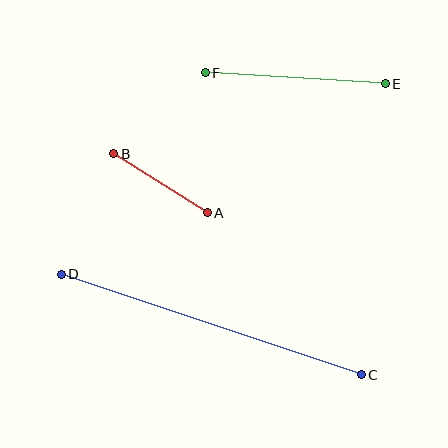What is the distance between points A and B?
The distance is approximately 110 pixels.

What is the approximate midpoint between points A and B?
The midpoint is at approximately (161, 183) pixels.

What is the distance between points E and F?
The distance is approximately 180 pixels.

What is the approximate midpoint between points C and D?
The midpoint is at approximately (211, 325) pixels.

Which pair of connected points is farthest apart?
Points C and D are farthest apart.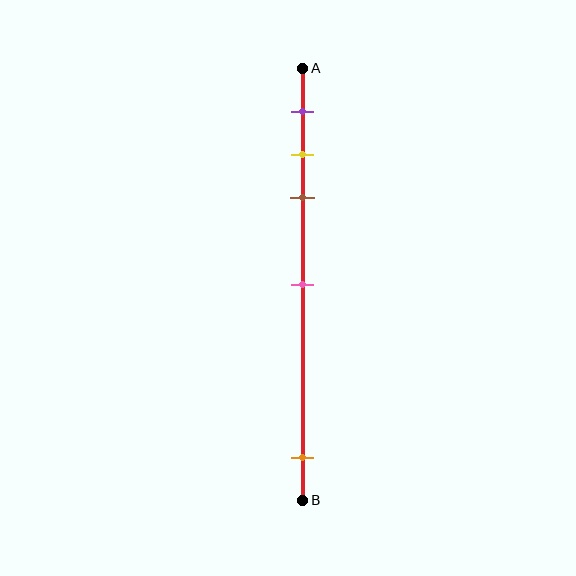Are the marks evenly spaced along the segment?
No, the marks are not evenly spaced.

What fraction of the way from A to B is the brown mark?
The brown mark is approximately 30% (0.3) of the way from A to B.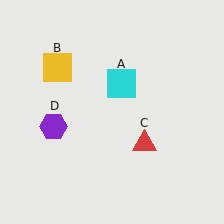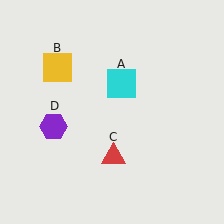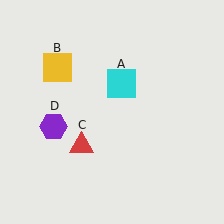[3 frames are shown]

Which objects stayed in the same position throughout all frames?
Cyan square (object A) and yellow square (object B) and purple hexagon (object D) remained stationary.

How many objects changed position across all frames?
1 object changed position: red triangle (object C).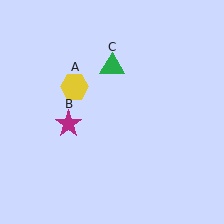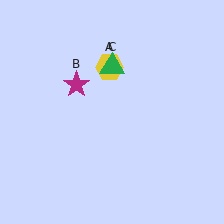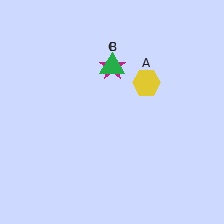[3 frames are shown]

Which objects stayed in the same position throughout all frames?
Green triangle (object C) remained stationary.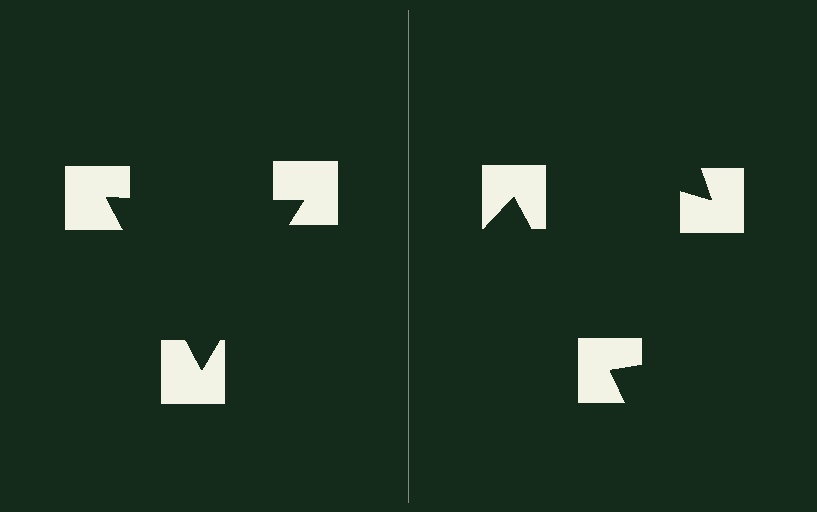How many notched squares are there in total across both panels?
6 — 3 on each side.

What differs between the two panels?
The notched squares are positioned identically on both sides; only the wedge orientations differ. On the left they align to a triangle; on the right they are misaligned.